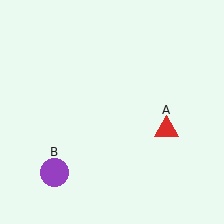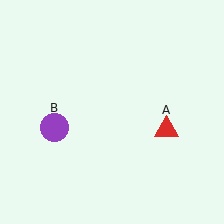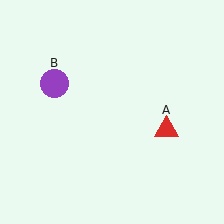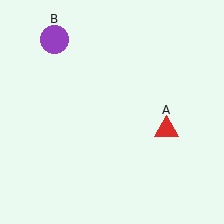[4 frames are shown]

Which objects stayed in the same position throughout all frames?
Red triangle (object A) remained stationary.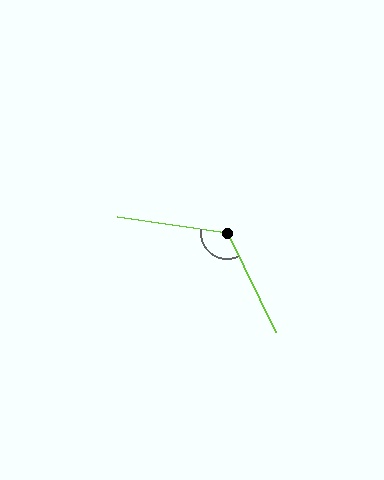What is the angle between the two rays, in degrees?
Approximately 124 degrees.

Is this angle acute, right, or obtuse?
It is obtuse.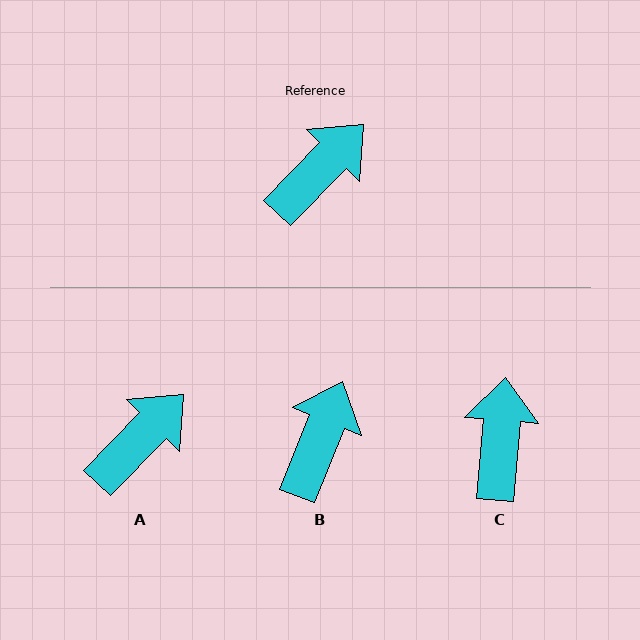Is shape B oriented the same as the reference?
No, it is off by about 22 degrees.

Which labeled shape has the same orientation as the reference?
A.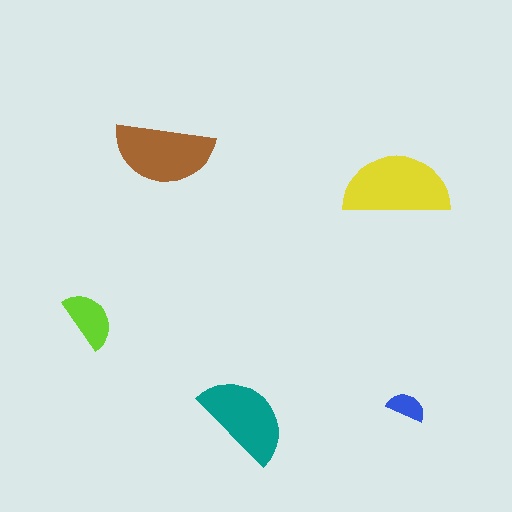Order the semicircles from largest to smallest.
the yellow one, the brown one, the teal one, the lime one, the blue one.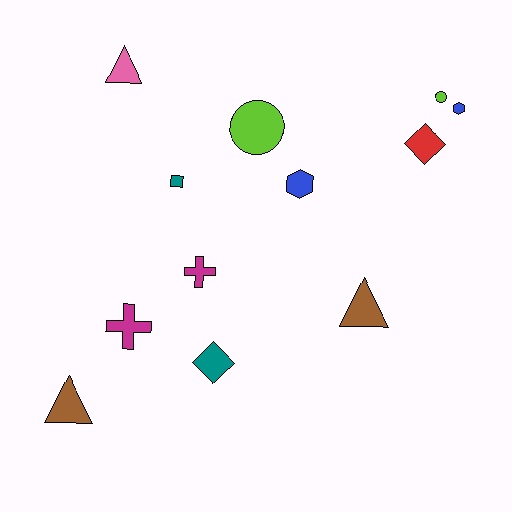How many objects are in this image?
There are 12 objects.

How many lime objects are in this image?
There are 2 lime objects.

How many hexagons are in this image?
There are 2 hexagons.